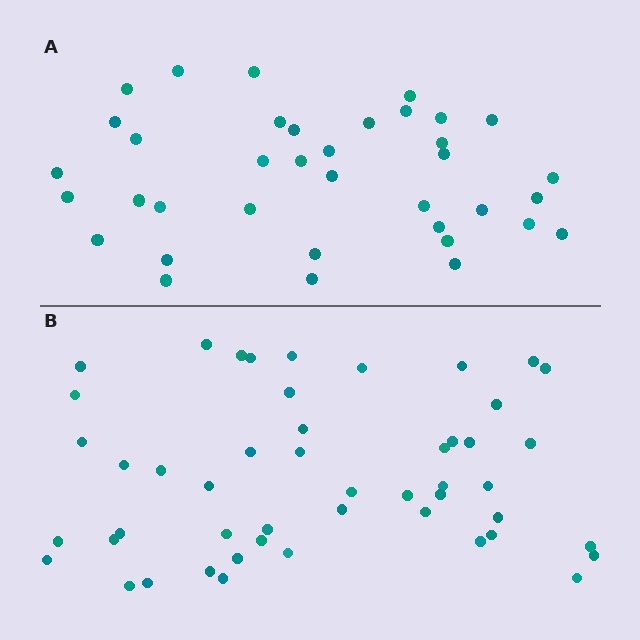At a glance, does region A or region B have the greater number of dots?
Region B (the bottom region) has more dots.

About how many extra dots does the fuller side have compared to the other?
Region B has roughly 12 or so more dots than region A.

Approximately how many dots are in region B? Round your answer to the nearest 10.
About 50 dots. (The exact count is 49, which rounds to 50.)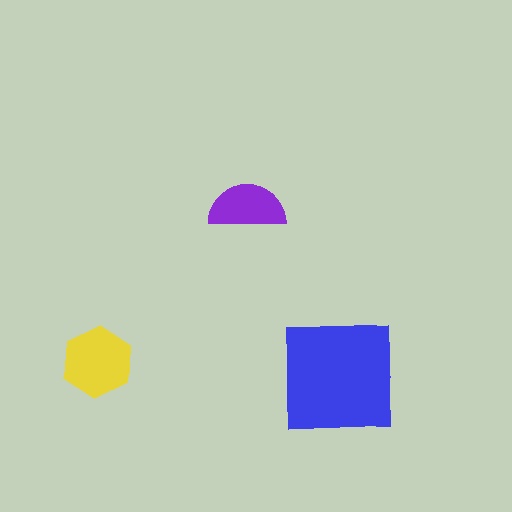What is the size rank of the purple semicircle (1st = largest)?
3rd.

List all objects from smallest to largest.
The purple semicircle, the yellow hexagon, the blue square.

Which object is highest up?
The purple semicircle is topmost.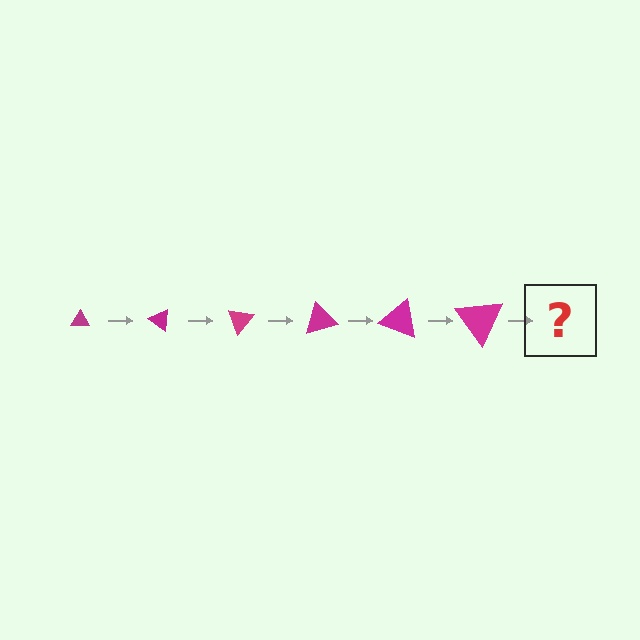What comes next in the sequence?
The next element should be a triangle, larger than the previous one and rotated 210 degrees from the start.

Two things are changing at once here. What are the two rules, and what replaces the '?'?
The two rules are that the triangle grows larger each step and it rotates 35 degrees each step. The '?' should be a triangle, larger than the previous one and rotated 210 degrees from the start.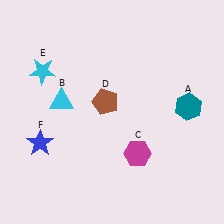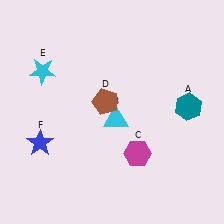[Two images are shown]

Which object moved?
The cyan triangle (B) moved right.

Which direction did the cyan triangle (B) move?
The cyan triangle (B) moved right.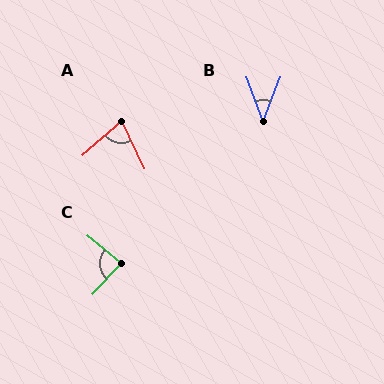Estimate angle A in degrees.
Approximately 73 degrees.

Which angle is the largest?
C, at approximately 87 degrees.